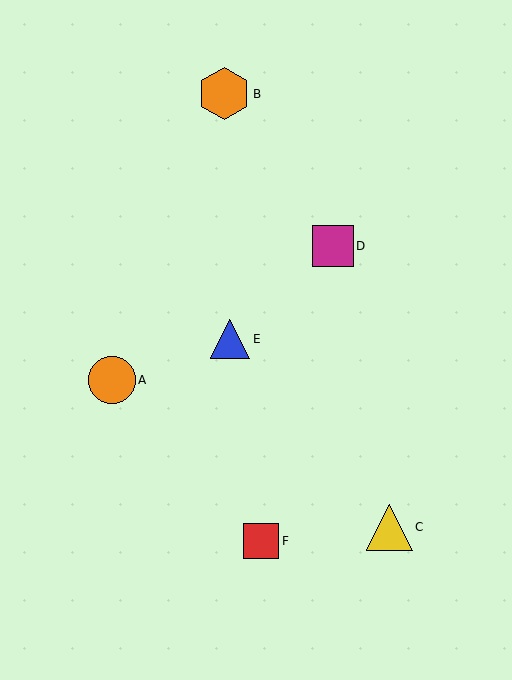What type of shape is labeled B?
Shape B is an orange hexagon.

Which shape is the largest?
The orange hexagon (labeled B) is the largest.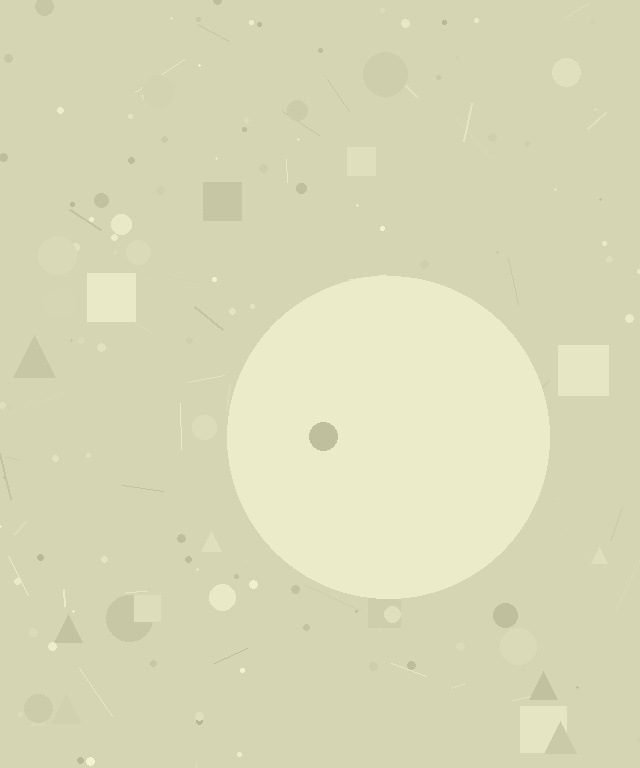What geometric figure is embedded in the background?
A circle is embedded in the background.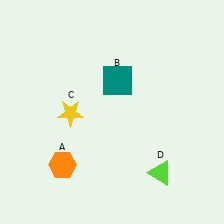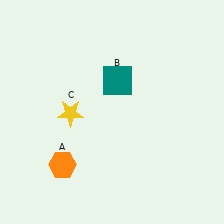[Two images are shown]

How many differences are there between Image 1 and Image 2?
There is 1 difference between the two images.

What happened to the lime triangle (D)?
The lime triangle (D) was removed in Image 2. It was in the bottom-right area of Image 1.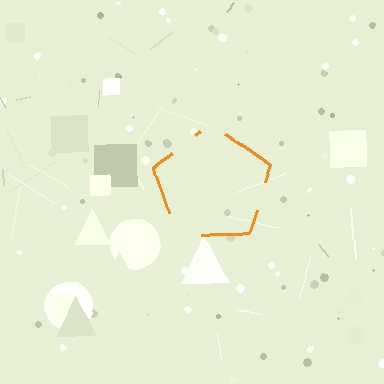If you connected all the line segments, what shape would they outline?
They would outline a pentagon.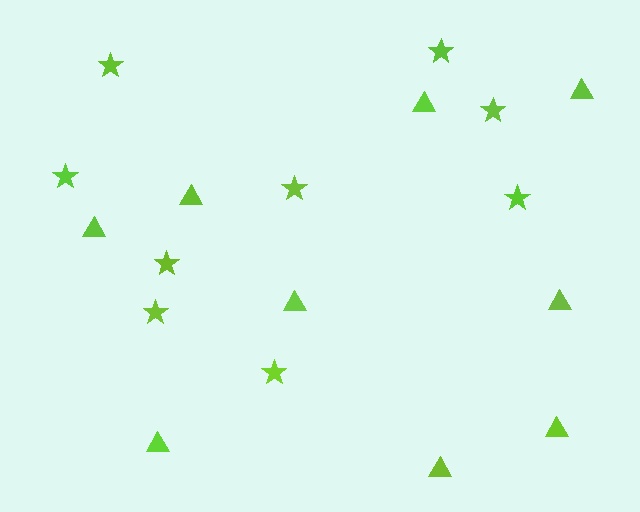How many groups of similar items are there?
There are 2 groups: one group of triangles (9) and one group of stars (9).